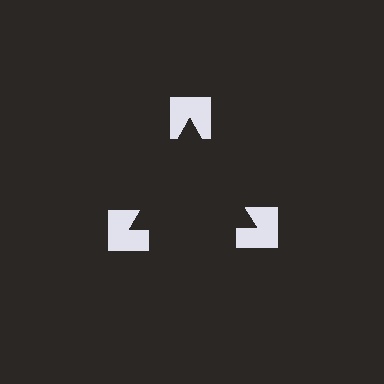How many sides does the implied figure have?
3 sides.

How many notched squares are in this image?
There are 3 — one at each vertex of the illusory triangle.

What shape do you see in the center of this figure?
An illusory triangle — its edges are inferred from the aligned wedge cuts in the notched squares, not physically drawn.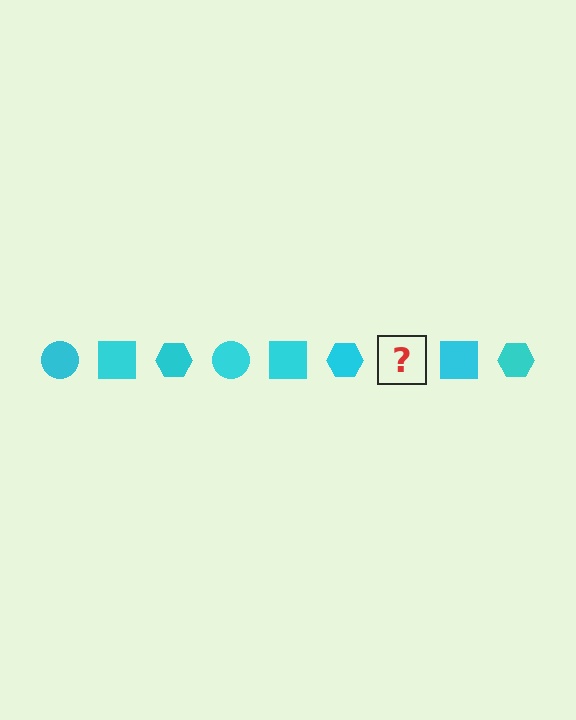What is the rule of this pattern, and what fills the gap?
The rule is that the pattern cycles through circle, square, hexagon shapes in cyan. The gap should be filled with a cyan circle.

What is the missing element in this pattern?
The missing element is a cyan circle.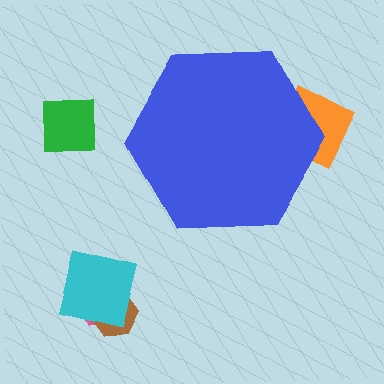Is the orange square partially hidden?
Yes, the orange square is partially hidden behind the blue hexagon.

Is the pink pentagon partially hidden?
No, the pink pentagon is fully visible.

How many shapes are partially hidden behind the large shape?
1 shape is partially hidden.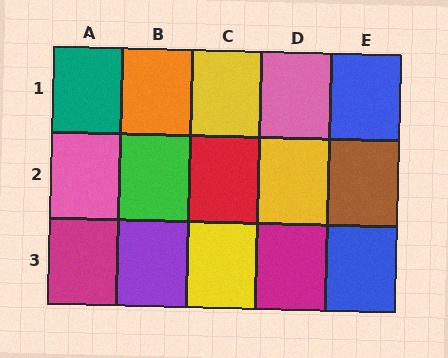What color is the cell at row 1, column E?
Blue.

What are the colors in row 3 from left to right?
Magenta, purple, yellow, magenta, blue.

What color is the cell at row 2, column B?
Green.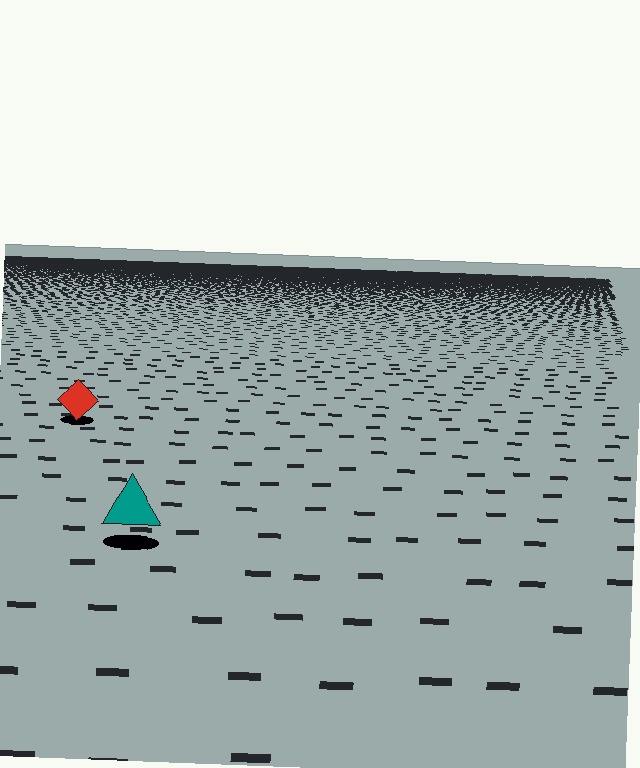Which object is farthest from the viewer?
The red diamond is farthest from the viewer. It appears smaller and the ground texture around it is denser.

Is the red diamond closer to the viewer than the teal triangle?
No. The teal triangle is closer — you can tell from the texture gradient: the ground texture is coarser near it.